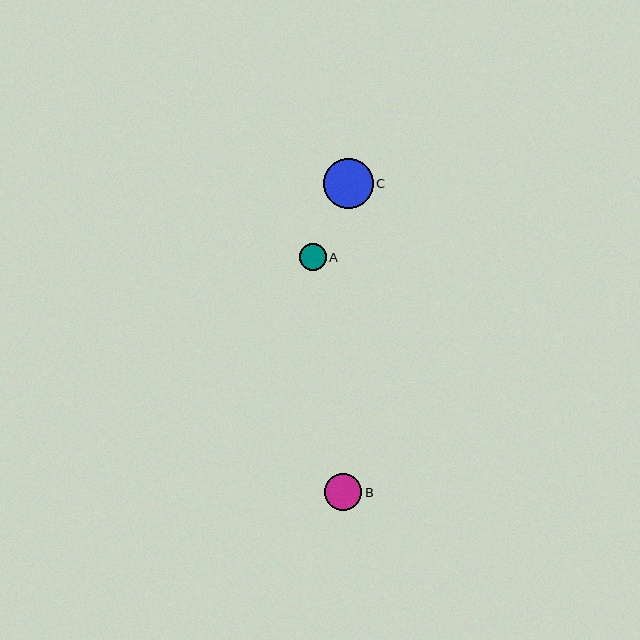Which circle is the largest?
Circle C is the largest with a size of approximately 50 pixels.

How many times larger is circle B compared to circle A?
Circle B is approximately 1.4 times the size of circle A.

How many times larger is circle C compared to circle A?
Circle C is approximately 1.9 times the size of circle A.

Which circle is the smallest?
Circle A is the smallest with a size of approximately 26 pixels.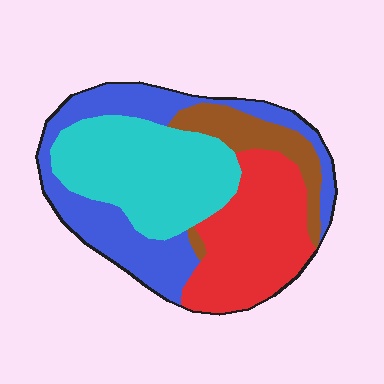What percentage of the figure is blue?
Blue takes up about one third (1/3) of the figure.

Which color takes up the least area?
Brown, at roughly 10%.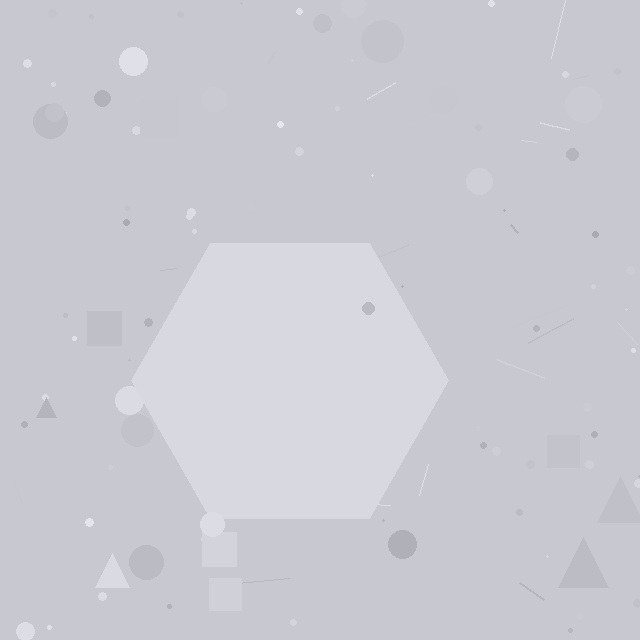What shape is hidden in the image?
A hexagon is hidden in the image.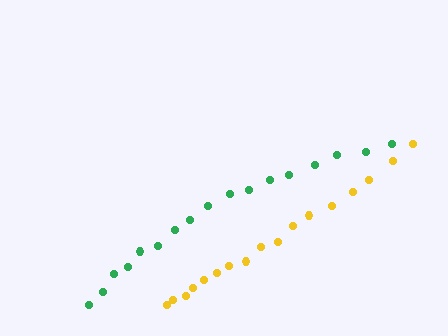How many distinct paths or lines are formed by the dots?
There are 2 distinct paths.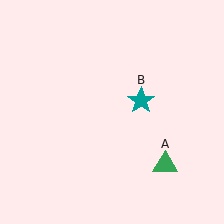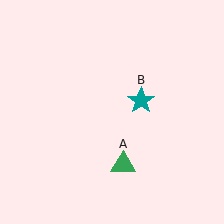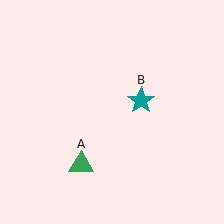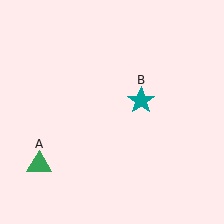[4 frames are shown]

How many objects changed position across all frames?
1 object changed position: green triangle (object A).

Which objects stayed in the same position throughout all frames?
Teal star (object B) remained stationary.